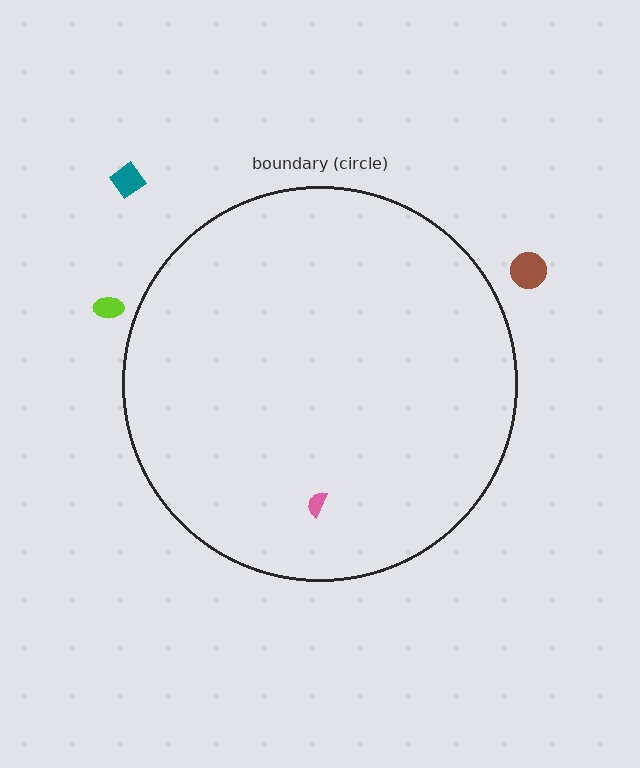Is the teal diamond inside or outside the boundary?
Outside.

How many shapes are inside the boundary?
1 inside, 3 outside.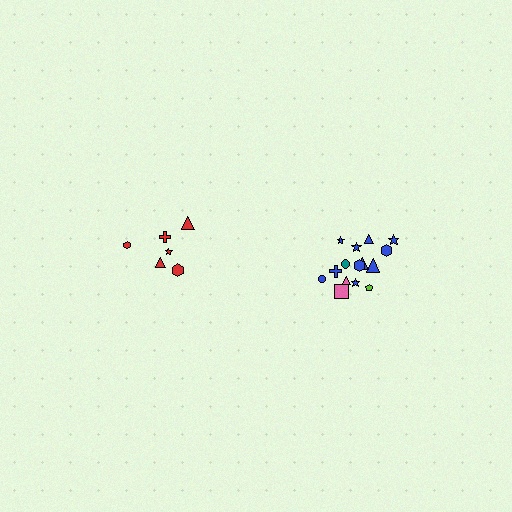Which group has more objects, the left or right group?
The right group.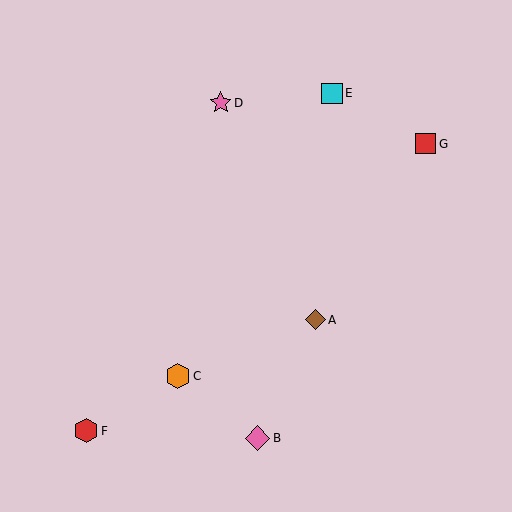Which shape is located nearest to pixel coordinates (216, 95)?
The pink star (labeled D) at (221, 103) is nearest to that location.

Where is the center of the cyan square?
The center of the cyan square is at (332, 93).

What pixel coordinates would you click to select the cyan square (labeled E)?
Click at (332, 93) to select the cyan square E.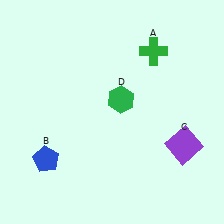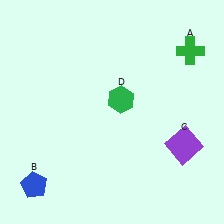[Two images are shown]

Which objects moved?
The objects that moved are: the green cross (A), the blue pentagon (B).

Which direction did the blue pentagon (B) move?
The blue pentagon (B) moved down.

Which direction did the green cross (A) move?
The green cross (A) moved right.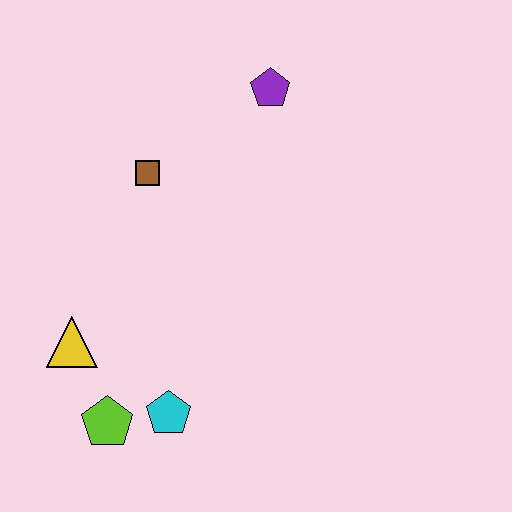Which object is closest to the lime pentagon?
The cyan pentagon is closest to the lime pentagon.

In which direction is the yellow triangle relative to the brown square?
The yellow triangle is below the brown square.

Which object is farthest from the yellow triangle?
The purple pentagon is farthest from the yellow triangle.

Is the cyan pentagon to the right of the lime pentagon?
Yes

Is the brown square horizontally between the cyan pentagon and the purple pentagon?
No